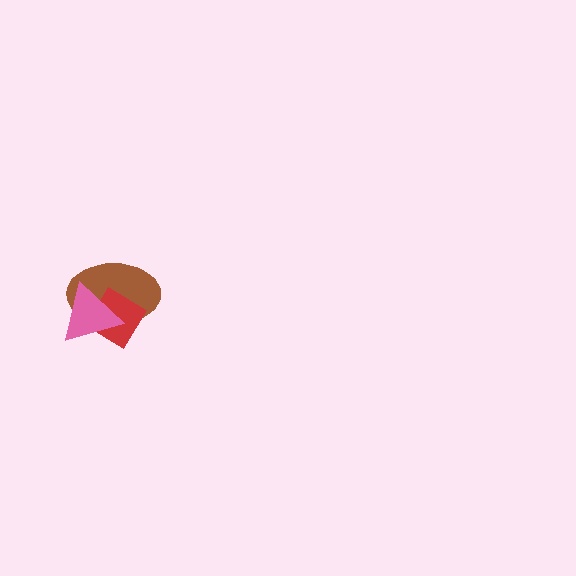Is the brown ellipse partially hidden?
Yes, it is partially covered by another shape.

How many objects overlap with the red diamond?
2 objects overlap with the red diamond.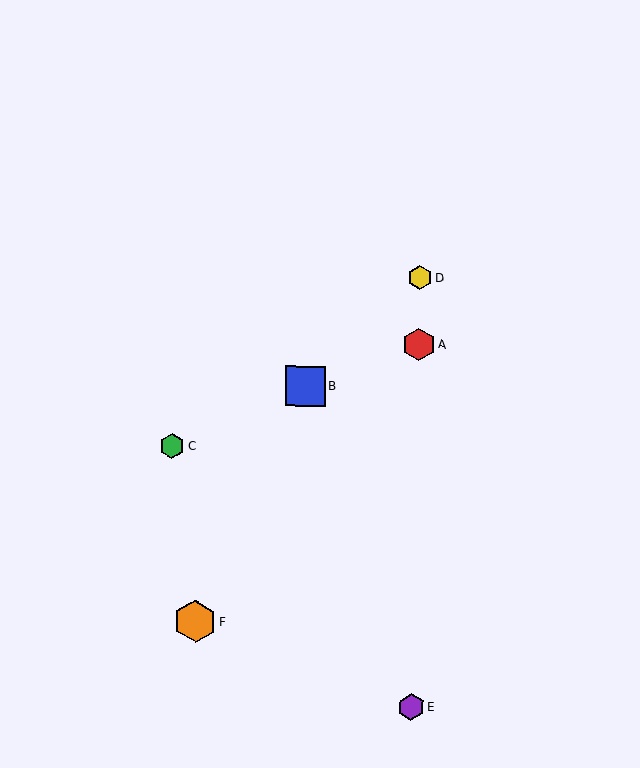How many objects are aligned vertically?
3 objects (A, D, E) are aligned vertically.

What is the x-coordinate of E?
Object E is at x≈411.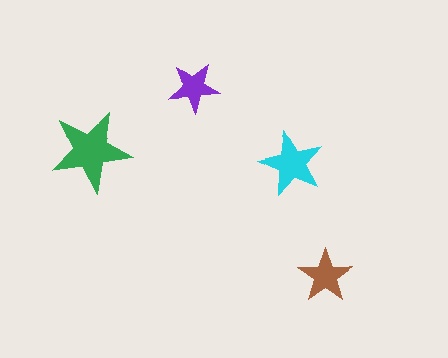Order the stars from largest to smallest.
the green one, the cyan one, the brown one, the purple one.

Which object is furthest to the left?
The green star is leftmost.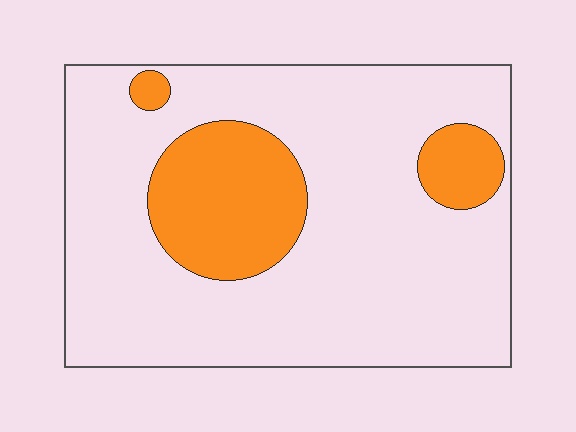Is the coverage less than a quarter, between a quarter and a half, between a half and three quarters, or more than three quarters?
Less than a quarter.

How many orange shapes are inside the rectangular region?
3.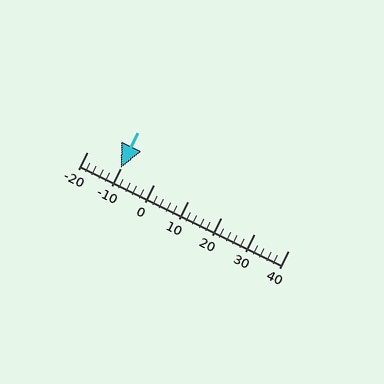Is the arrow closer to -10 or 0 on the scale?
The arrow is closer to -10.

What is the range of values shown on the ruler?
The ruler shows values from -20 to 40.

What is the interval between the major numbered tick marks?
The major tick marks are spaced 10 units apart.